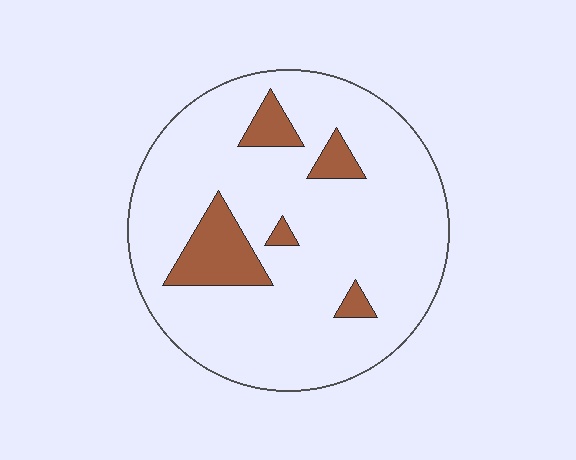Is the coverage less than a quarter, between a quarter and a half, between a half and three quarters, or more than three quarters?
Less than a quarter.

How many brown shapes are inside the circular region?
5.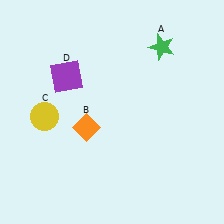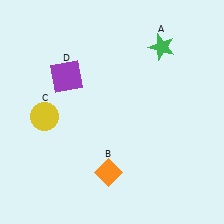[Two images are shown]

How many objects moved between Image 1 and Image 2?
1 object moved between the two images.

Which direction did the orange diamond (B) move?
The orange diamond (B) moved down.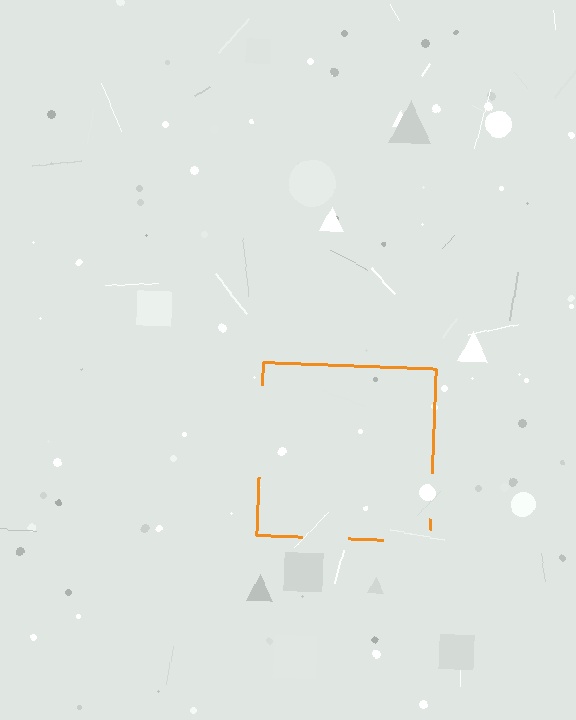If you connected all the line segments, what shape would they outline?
They would outline a square.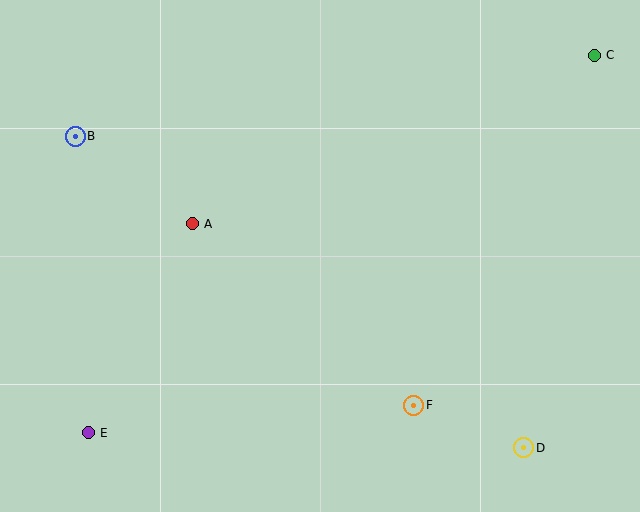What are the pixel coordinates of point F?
Point F is at (413, 405).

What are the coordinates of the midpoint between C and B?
The midpoint between C and B is at (335, 96).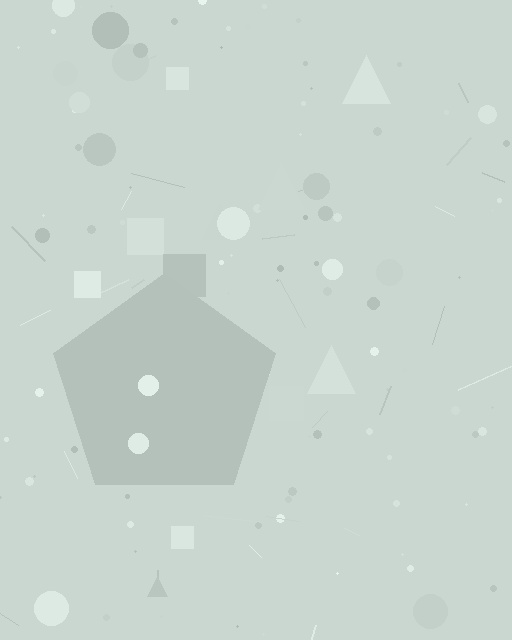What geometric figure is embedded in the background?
A pentagon is embedded in the background.